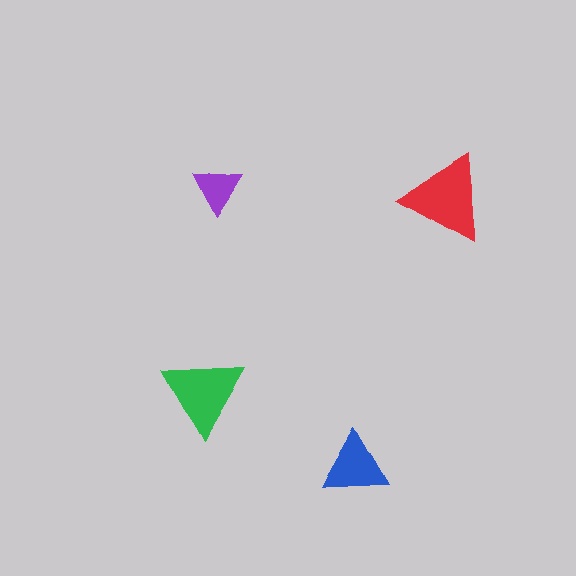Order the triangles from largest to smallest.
the red one, the green one, the blue one, the purple one.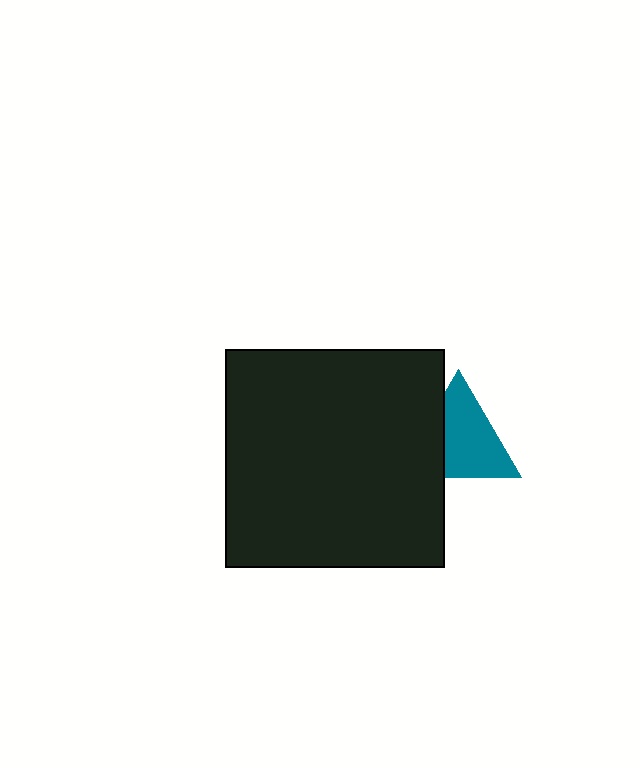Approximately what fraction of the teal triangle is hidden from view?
Roughly 32% of the teal triangle is hidden behind the black rectangle.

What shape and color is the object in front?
The object in front is a black rectangle.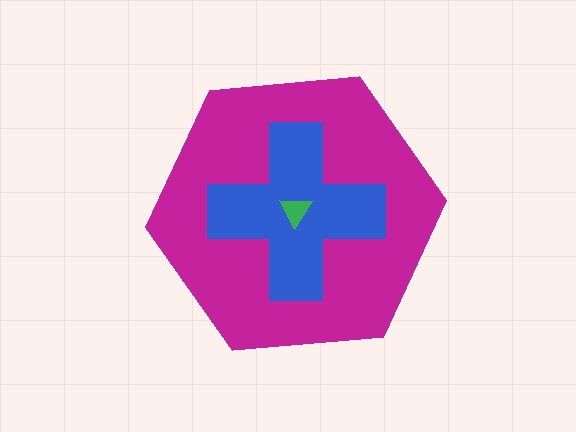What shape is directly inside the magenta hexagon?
The blue cross.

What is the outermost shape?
The magenta hexagon.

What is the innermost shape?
The green triangle.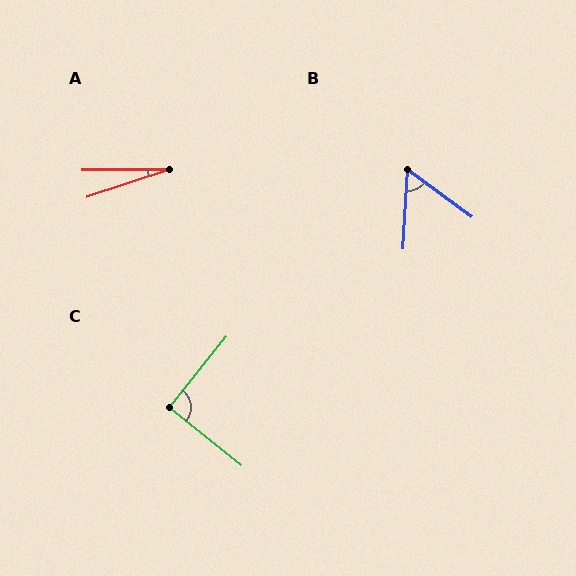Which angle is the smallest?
A, at approximately 18 degrees.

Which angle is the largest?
C, at approximately 90 degrees.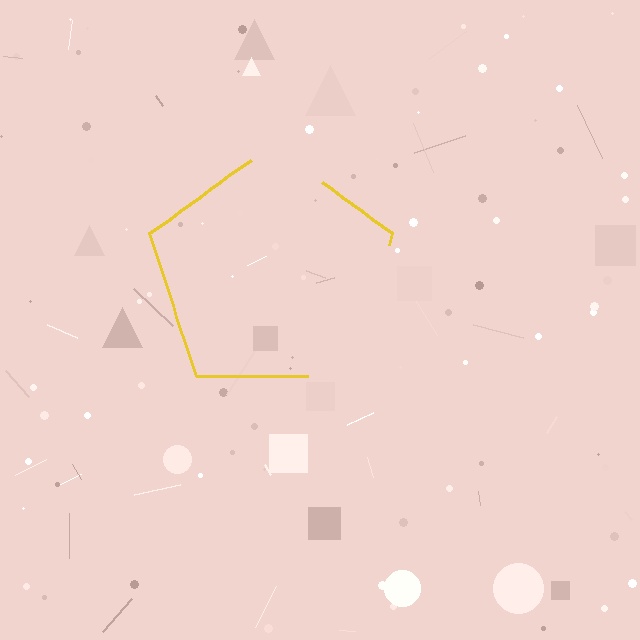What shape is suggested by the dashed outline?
The dashed outline suggests a pentagon.